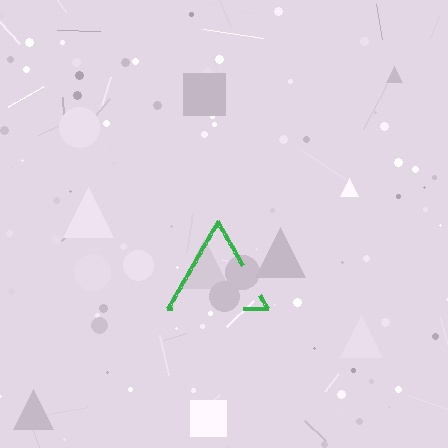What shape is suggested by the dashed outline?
The dashed outline suggests a triangle.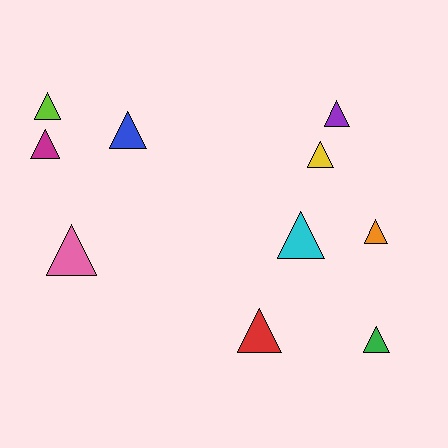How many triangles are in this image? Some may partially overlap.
There are 10 triangles.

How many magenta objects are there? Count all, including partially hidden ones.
There is 1 magenta object.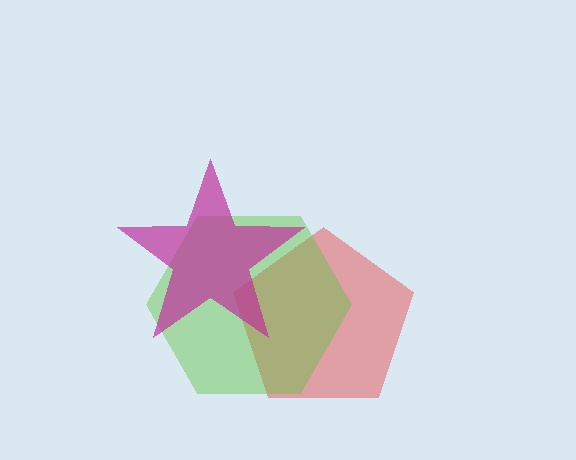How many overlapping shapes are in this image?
There are 3 overlapping shapes in the image.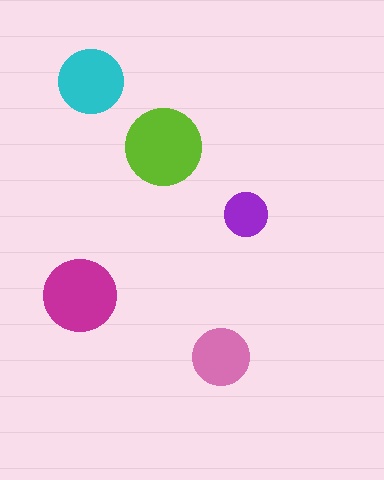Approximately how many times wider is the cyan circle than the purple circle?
About 1.5 times wider.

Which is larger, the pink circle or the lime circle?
The lime one.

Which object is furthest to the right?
The purple circle is rightmost.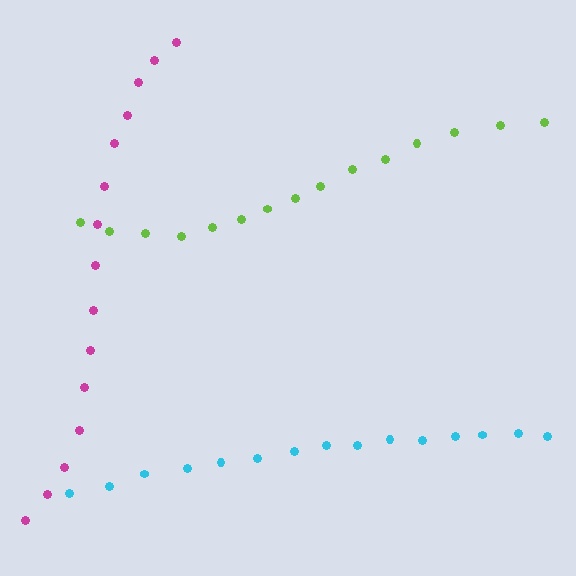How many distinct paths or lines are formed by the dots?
There are 3 distinct paths.